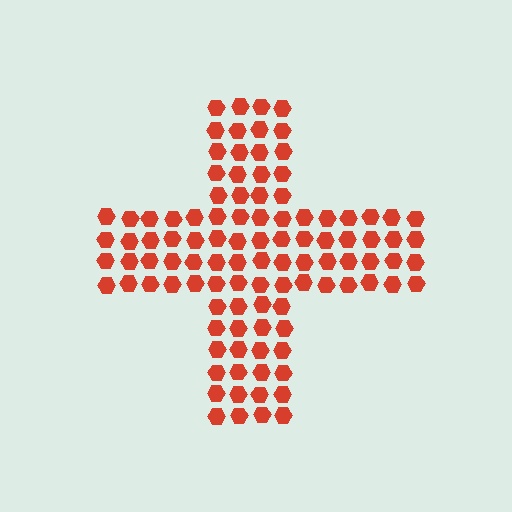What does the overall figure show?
The overall figure shows a cross.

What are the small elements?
The small elements are hexagons.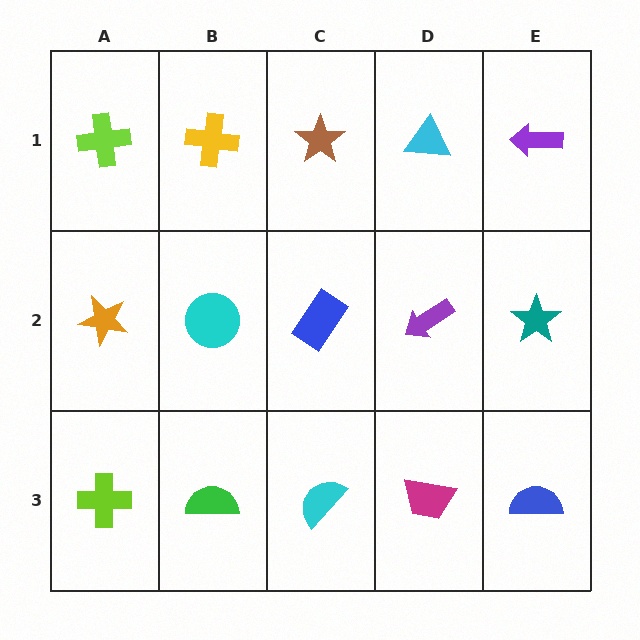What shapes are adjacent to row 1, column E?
A teal star (row 2, column E), a cyan triangle (row 1, column D).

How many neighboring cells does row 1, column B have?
3.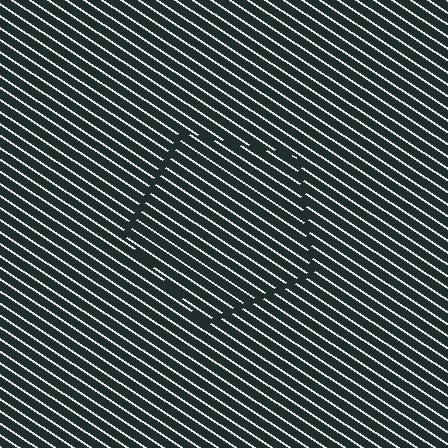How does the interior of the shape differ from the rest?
The interior of the shape contains the same grating, shifted by half a period — the contour is defined by the phase discontinuity where line-ends from the inner and outer gratings abut.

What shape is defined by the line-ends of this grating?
An illusory pentagon. The interior of the shape contains the same grating, shifted by half a period — the contour is defined by the phase discontinuity where line-ends from the inner and outer gratings abut.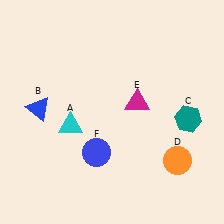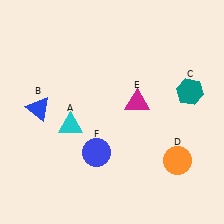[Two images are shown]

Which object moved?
The teal hexagon (C) moved up.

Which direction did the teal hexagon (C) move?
The teal hexagon (C) moved up.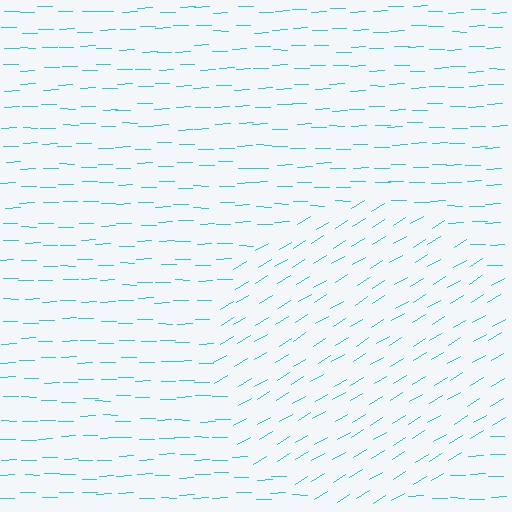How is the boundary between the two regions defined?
The boundary is defined purely by a change in line orientation (approximately 30 degrees difference). All lines are the same color and thickness.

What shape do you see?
I see a circle.